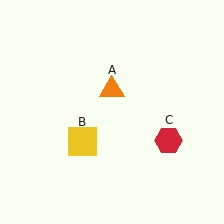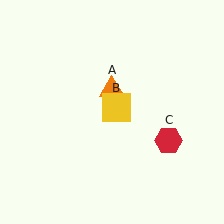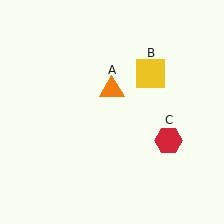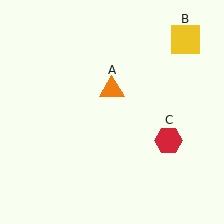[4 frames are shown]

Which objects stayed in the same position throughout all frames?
Orange triangle (object A) and red hexagon (object C) remained stationary.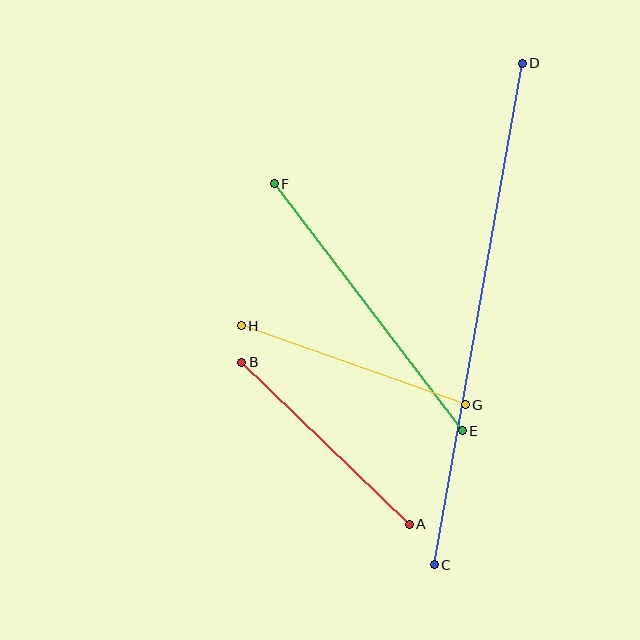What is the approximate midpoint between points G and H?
The midpoint is at approximately (353, 365) pixels.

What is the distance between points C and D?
The distance is approximately 509 pixels.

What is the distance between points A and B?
The distance is approximately 233 pixels.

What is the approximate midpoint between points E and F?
The midpoint is at approximately (368, 307) pixels.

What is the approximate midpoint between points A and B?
The midpoint is at approximately (326, 443) pixels.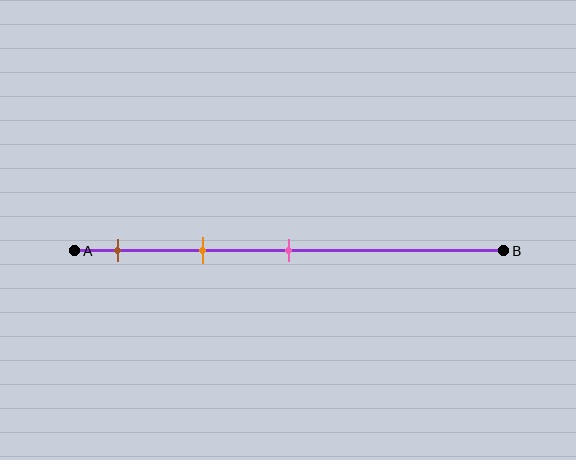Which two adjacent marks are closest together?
The brown and orange marks are the closest adjacent pair.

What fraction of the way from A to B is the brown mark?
The brown mark is approximately 10% (0.1) of the way from A to B.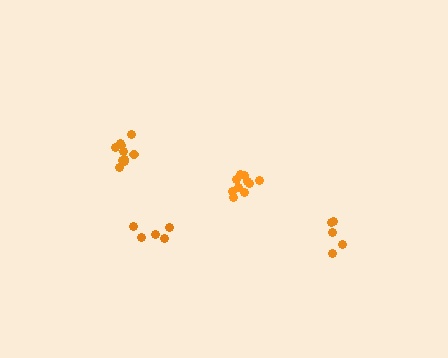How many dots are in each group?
Group 1: 5 dots, Group 2: 10 dots, Group 3: 5 dots, Group 4: 11 dots (31 total).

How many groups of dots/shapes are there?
There are 4 groups.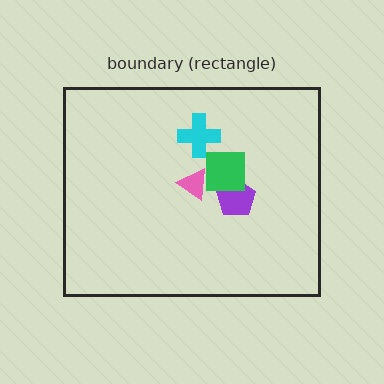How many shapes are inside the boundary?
4 inside, 0 outside.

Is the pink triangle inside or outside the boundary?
Inside.